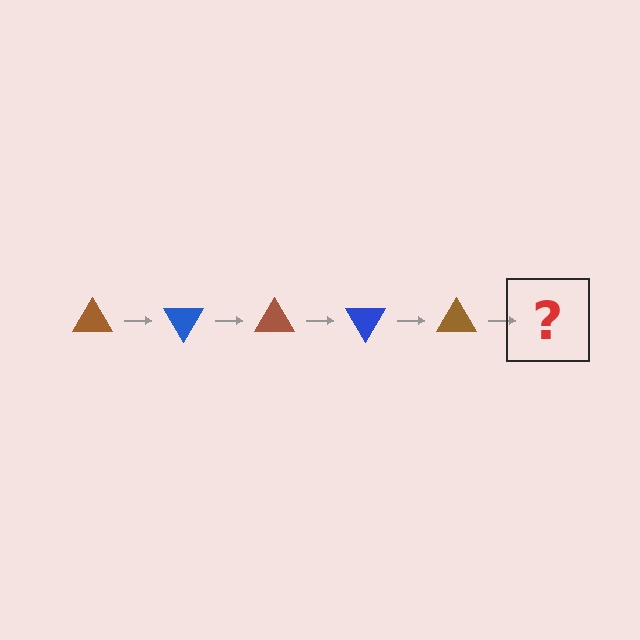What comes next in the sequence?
The next element should be a blue triangle, rotated 300 degrees from the start.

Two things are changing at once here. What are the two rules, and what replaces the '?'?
The two rules are that it rotates 60 degrees each step and the color cycles through brown and blue. The '?' should be a blue triangle, rotated 300 degrees from the start.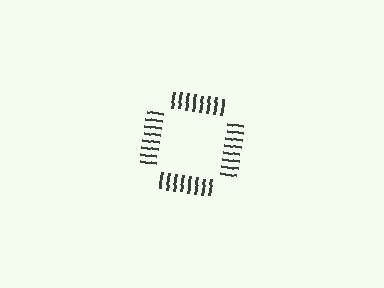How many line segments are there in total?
32 — 8 along each of the 4 edges.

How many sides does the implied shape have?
4 sides — the line-ends trace a square.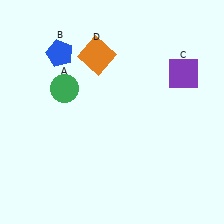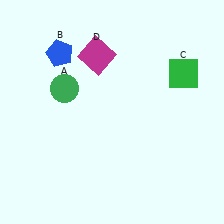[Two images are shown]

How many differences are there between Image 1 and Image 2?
There are 2 differences between the two images.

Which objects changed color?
C changed from purple to green. D changed from orange to magenta.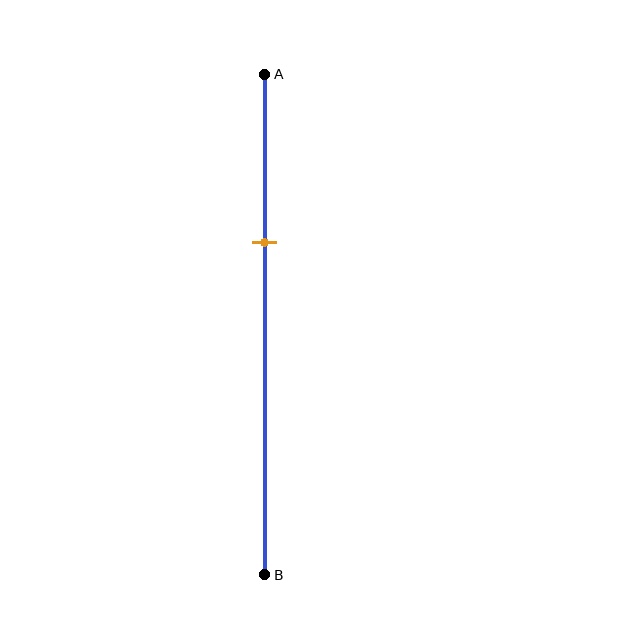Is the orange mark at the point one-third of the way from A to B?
Yes, the mark is approximately at the one-third point.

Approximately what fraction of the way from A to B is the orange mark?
The orange mark is approximately 35% of the way from A to B.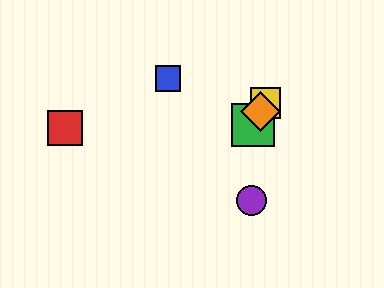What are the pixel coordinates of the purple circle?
The purple circle is at (251, 201).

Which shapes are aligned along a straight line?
The green square, the yellow square, the orange diamond are aligned along a straight line.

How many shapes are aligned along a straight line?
3 shapes (the green square, the yellow square, the orange diamond) are aligned along a straight line.